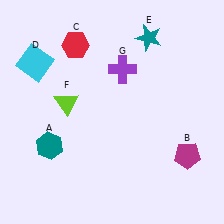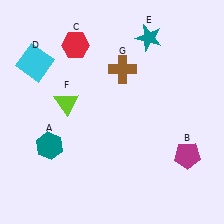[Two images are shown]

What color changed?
The cross (G) changed from purple in Image 1 to brown in Image 2.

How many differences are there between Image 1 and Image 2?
There is 1 difference between the two images.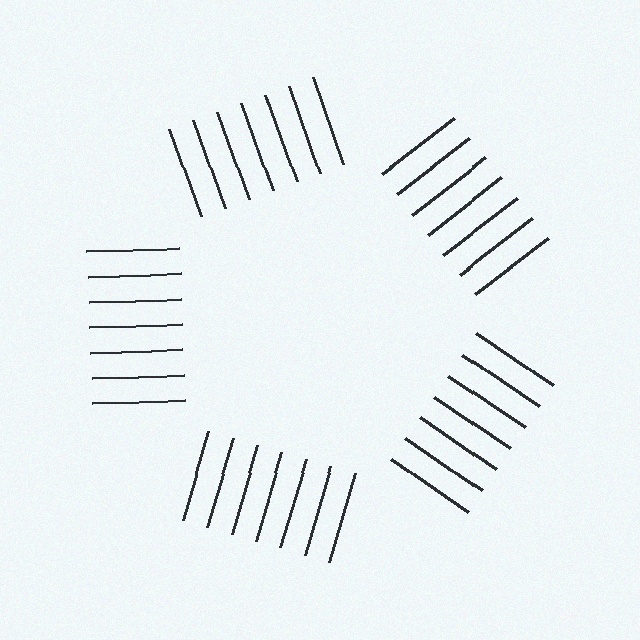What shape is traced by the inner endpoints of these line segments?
An illusory pentagon — the line segments terminate on its edges but no continuous stroke is drawn.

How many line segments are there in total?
35 — 7 along each of the 5 edges.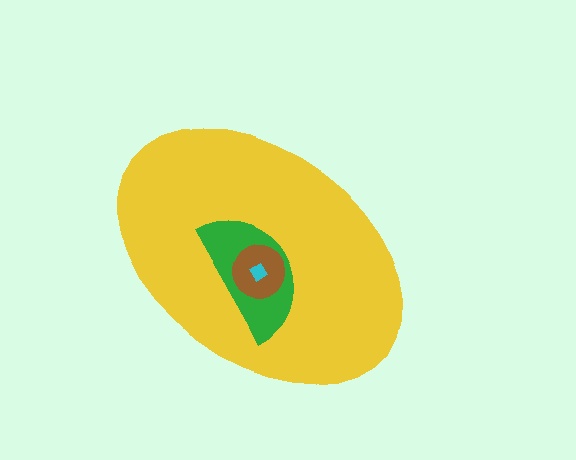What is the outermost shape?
The yellow ellipse.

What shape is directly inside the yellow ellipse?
The green semicircle.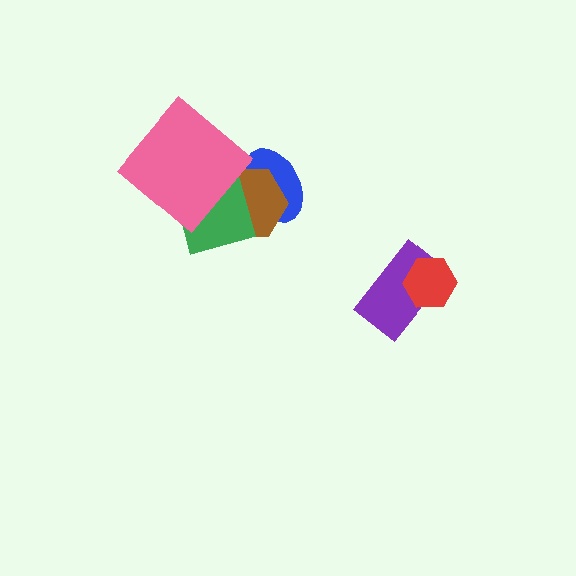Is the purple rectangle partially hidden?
Yes, it is partially covered by another shape.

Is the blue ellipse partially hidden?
Yes, it is partially covered by another shape.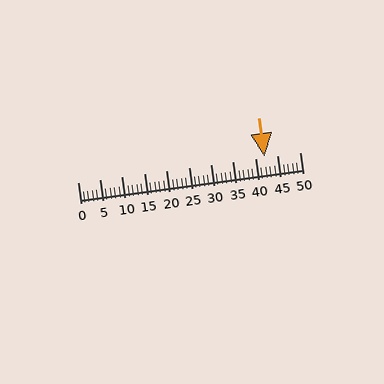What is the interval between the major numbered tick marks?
The major tick marks are spaced 5 units apart.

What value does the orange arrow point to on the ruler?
The orange arrow points to approximately 42.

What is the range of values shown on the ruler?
The ruler shows values from 0 to 50.